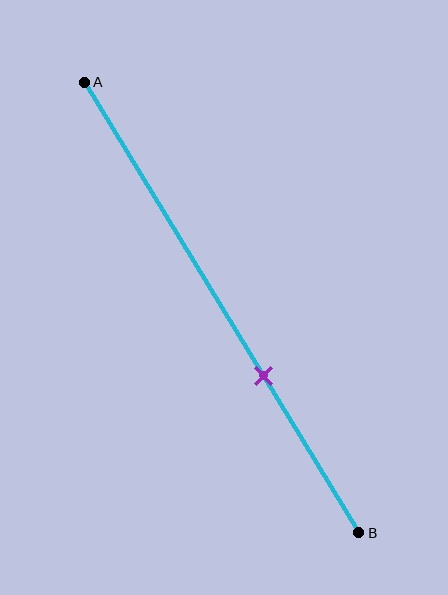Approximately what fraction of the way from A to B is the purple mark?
The purple mark is approximately 65% of the way from A to B.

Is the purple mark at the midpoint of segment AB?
No, the mark is at about 65% from A, not at the 50% midpoint.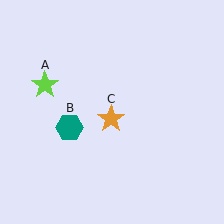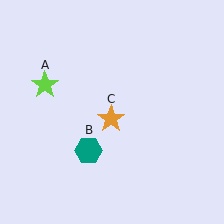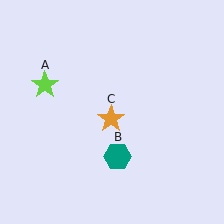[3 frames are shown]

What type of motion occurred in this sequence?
The teal hexagon (object B) rotated counterclockwise around the center of the scene.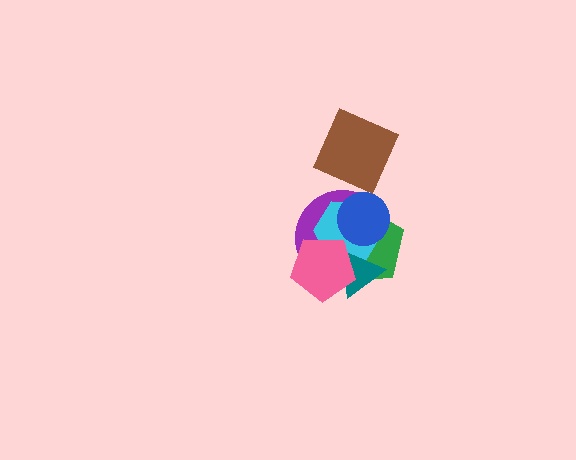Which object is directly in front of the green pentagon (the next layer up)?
The cyan hexagon is directly in front of the green pentagon.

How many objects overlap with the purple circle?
5 objects overlap with the purple circle.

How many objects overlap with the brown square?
0 objects overlap with the brown square.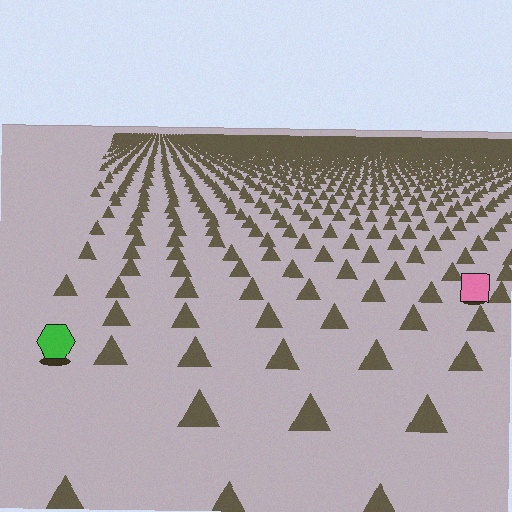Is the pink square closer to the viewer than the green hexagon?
No. The green hexagon is closer — you can tell from the texture gradient: the ground texture is coarser near it.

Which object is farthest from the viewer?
The pink square is farthest from the viewer. It appears smaller and the ground texture around it is denser.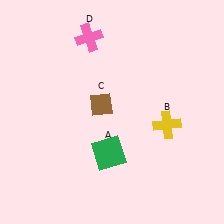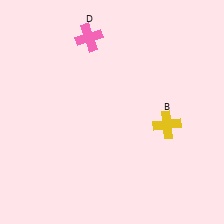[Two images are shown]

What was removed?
The brown diamond (C), the green square (A) were removed in Image 2.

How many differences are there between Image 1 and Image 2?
There are 2 differences between the two images.